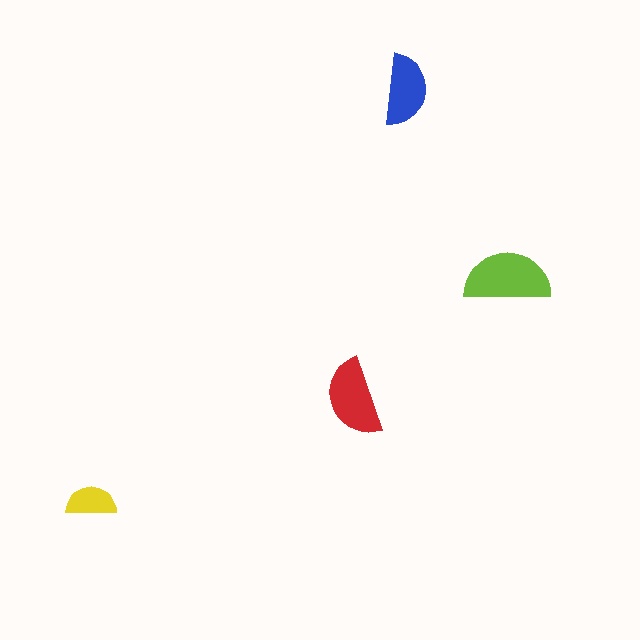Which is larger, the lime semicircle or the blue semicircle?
The lime one.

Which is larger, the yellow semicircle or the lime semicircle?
The lime one.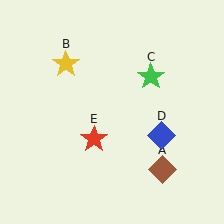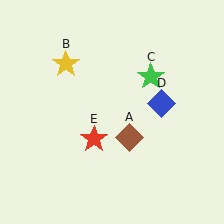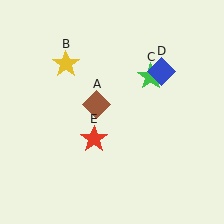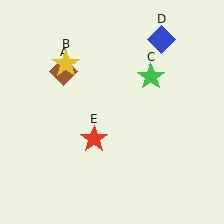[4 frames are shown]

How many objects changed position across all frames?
2 objects changed position: brown diamond (object A), blue diamond (object D).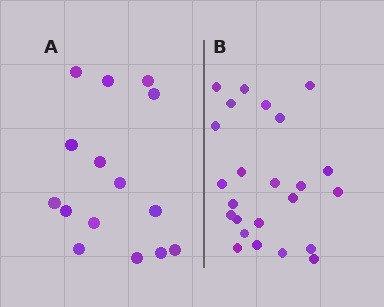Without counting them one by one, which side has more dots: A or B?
Region B (the right region) has more dots.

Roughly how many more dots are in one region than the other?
Region B has roughly 8 or so more dots than region A.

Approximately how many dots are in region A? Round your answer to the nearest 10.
About 20 dots. (The exact count is 15, which rounds to 20.)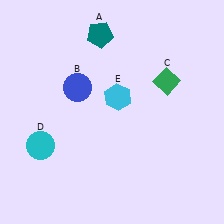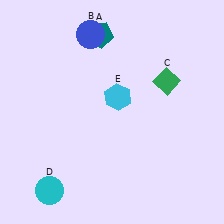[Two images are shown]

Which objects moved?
The objects that moved are: the blue circle (B), the cyan circle (D).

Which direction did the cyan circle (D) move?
The cyan circle (D) moved down.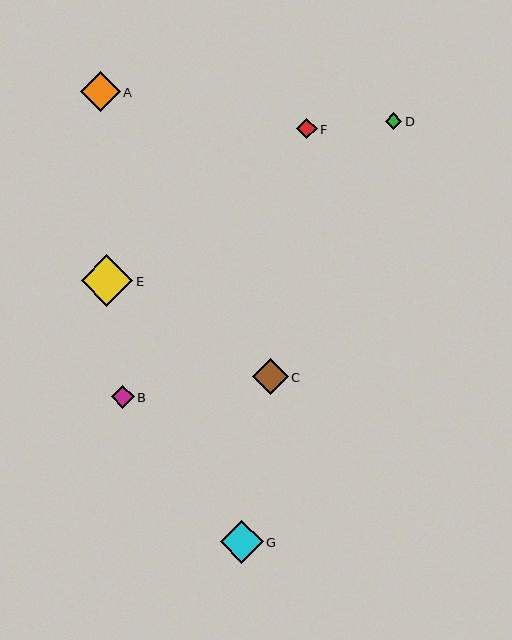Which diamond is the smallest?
Diamond D is the smallest with a size of approximately 17 pixels.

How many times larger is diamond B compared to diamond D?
Diamond B is approximately 1.4 times the size of diamond D.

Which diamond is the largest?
Diamond E is the largest with a size of approximately 52 pixels.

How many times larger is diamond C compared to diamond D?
Diamond C is approximately 2.2 times the size of diamond D.